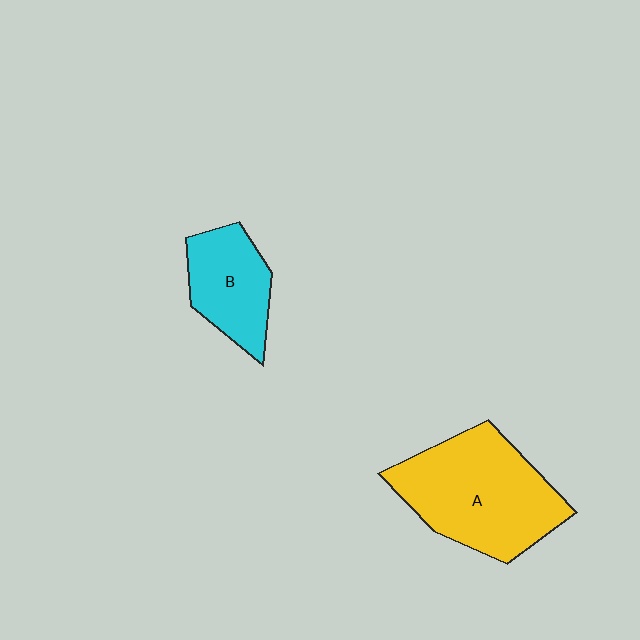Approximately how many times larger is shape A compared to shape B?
Approximately 1.9 times.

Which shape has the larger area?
Shape A (yellow).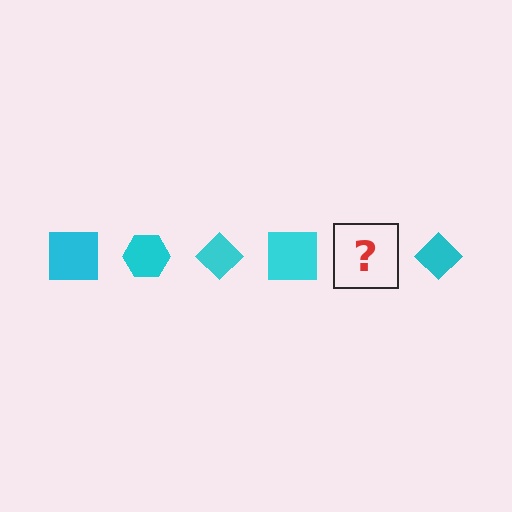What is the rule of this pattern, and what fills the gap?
The rule is that the pattern cycles through square, hexagon, diamond shapes in cyan. The gap should be filled with a cyan hexagon.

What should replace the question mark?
The question mark should be replaced with a cyan hexagon.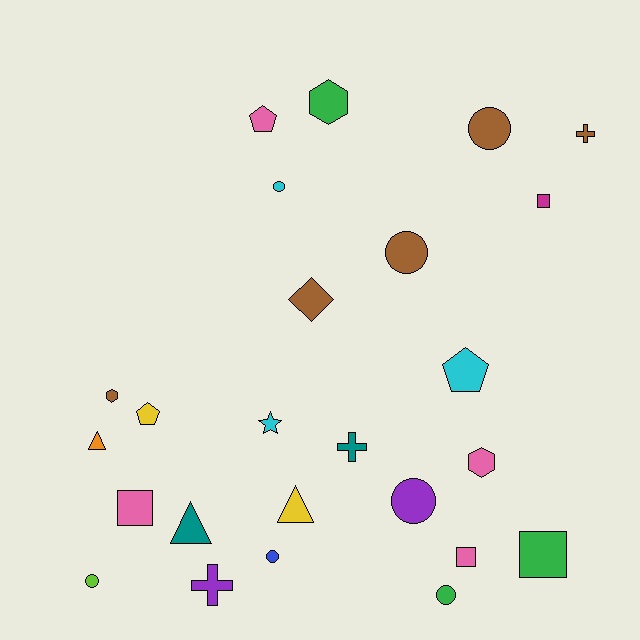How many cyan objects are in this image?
There are 3 cyan objects.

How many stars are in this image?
There is 1 star.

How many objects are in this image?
There are 25 objects.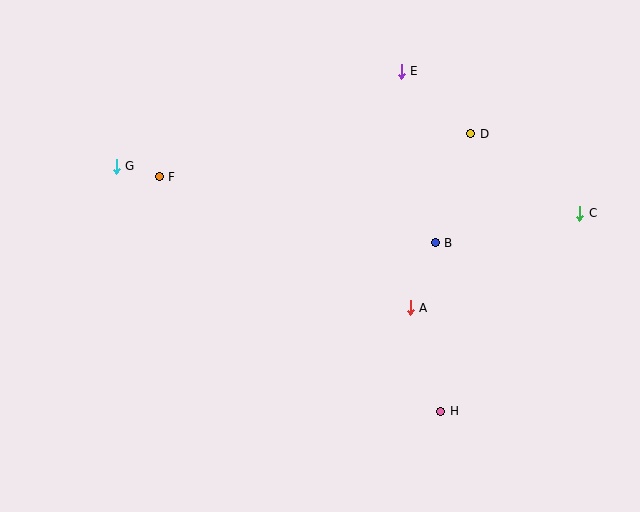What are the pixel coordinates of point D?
Point D is at (471, 134).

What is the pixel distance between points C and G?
The distance between C and G is 466 pixels.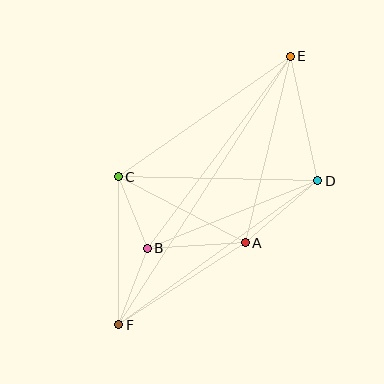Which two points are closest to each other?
Points B and C are closest to each other.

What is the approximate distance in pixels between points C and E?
The distance between C and E is approximately 210 pixels.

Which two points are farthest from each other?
Points E and F are farthest from each other.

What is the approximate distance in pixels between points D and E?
The distance between D and E is approximately 127 pixels.